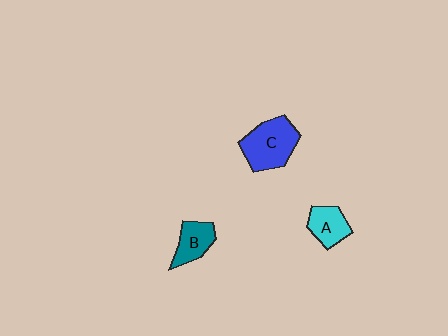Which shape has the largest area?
Shape C (blue).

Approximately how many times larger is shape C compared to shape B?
Approximately 1.7 times.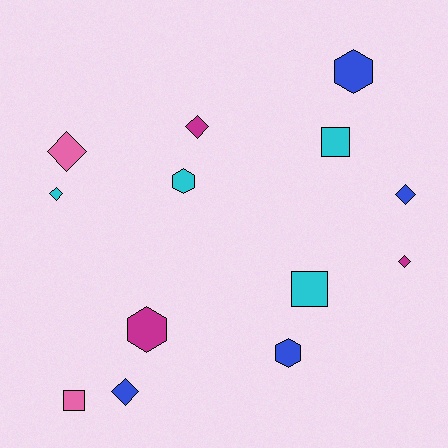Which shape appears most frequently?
Diamond, with 6 objects.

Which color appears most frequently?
Blue, with 4 objects.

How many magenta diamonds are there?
There are 2 magenta diamonds.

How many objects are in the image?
There are 13 objects.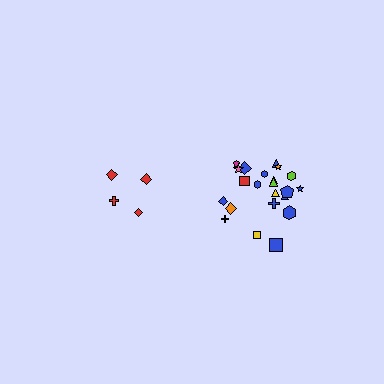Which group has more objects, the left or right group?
The right group.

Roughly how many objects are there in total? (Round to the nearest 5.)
Roughly 25 objects in total.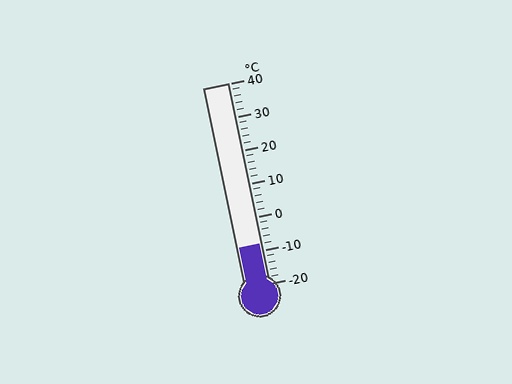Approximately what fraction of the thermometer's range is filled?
The thermometer is filled to approximately 20% of its range.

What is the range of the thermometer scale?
The thermometer scale ranges from -20°C to 40°C.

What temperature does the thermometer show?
The thermometer shows approximately -8°C.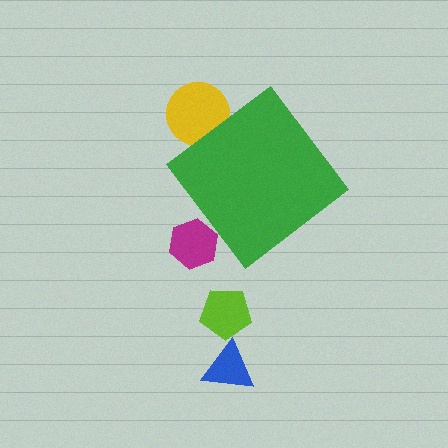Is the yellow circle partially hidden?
Yes, the yellow circle is partially hidden behind the green diamond.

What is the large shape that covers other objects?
A green diamond.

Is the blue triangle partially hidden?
No, the blue triangle is fully visible.